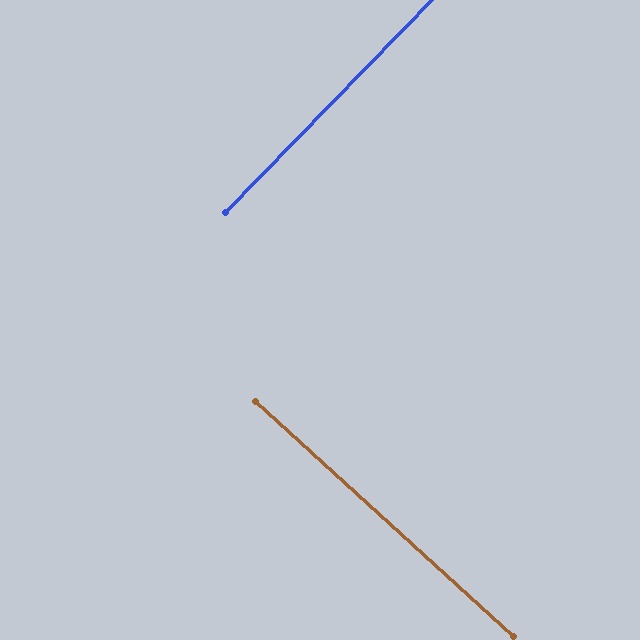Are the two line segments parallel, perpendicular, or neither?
Perpendicular — they meet at approximately 88°.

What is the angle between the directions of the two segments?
Approximately 88 degrees.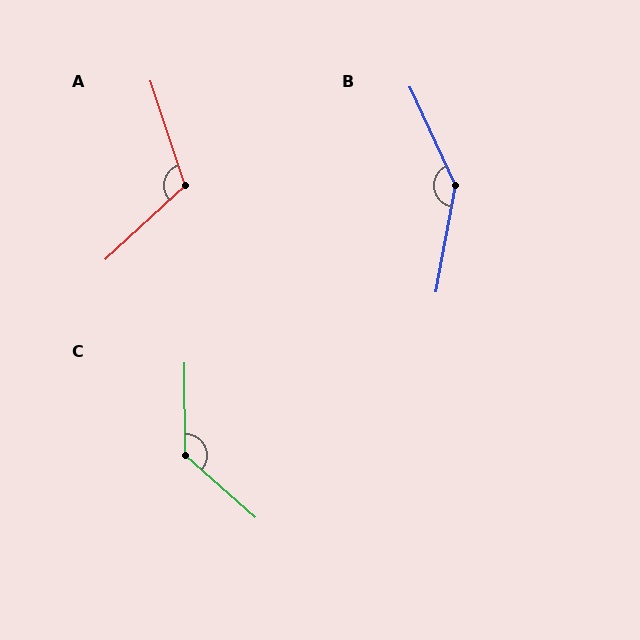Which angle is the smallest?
A, at approximately 115 degrees.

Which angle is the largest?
B, at approximately 145 degrees.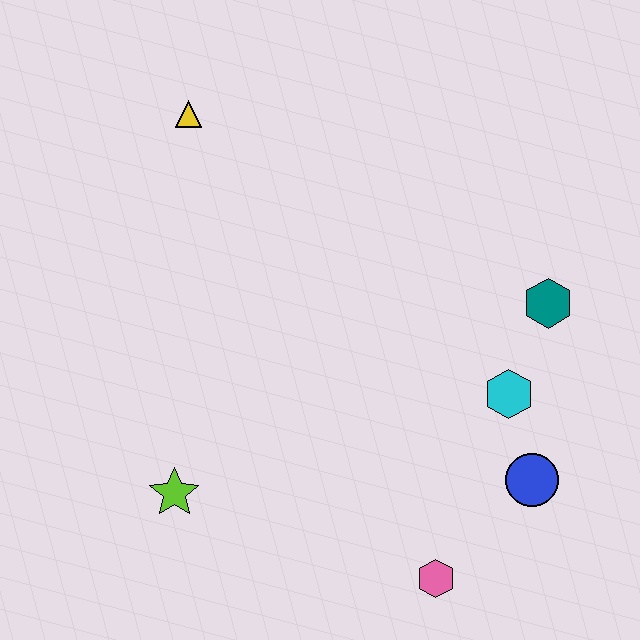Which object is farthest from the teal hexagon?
The lime star is farthest from the teal hexagon.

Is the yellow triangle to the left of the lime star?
No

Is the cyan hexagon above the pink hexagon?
Yes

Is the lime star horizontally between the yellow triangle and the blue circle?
No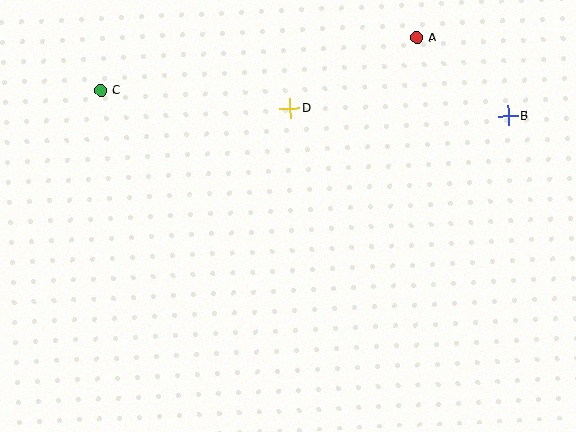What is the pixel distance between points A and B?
The distance between A and B is 120 pixels.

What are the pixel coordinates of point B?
Point B is at (508, 116).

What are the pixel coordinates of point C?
Point C is at (101, 91).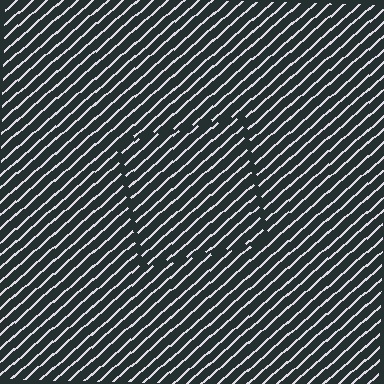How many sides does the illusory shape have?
4 sides — the line-ends trace a square.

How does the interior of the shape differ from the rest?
The interior of the shape contains the same grating, shifted by half a period — the contour is defined by the phase discontinuity where line-ends from the inner and outer gratings abut.